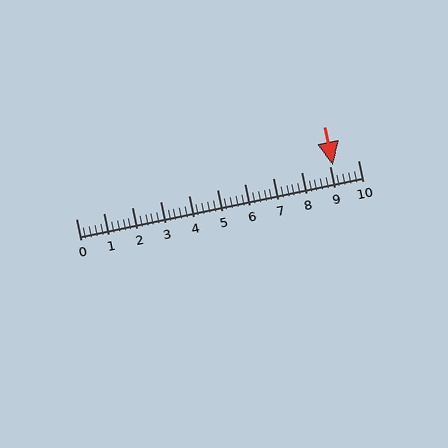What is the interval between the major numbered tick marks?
The major tick marks are spaced 1 units apart.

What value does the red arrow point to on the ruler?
The red arrow points to approximately 9.1.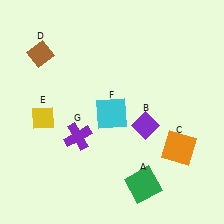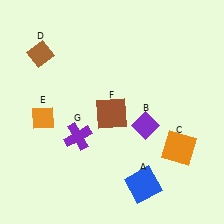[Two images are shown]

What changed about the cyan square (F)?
In Image 1, F is cyan. In Image 2, it changed to brown.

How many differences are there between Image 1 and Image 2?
There are 3 differences between the two images.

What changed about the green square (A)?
In Image 1, A is green. In Image 2, it changed to blue.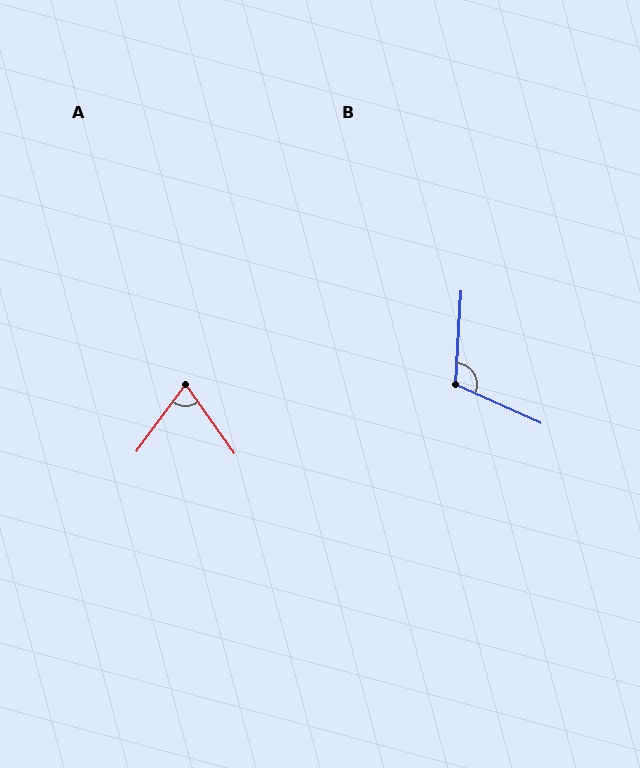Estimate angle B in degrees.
Approximately 111 degrees.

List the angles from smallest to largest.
A (71°), B (111°).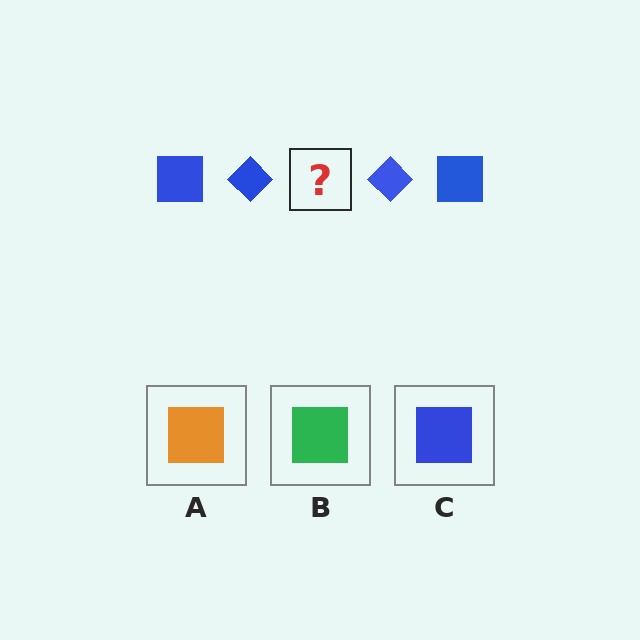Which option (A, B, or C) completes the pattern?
C.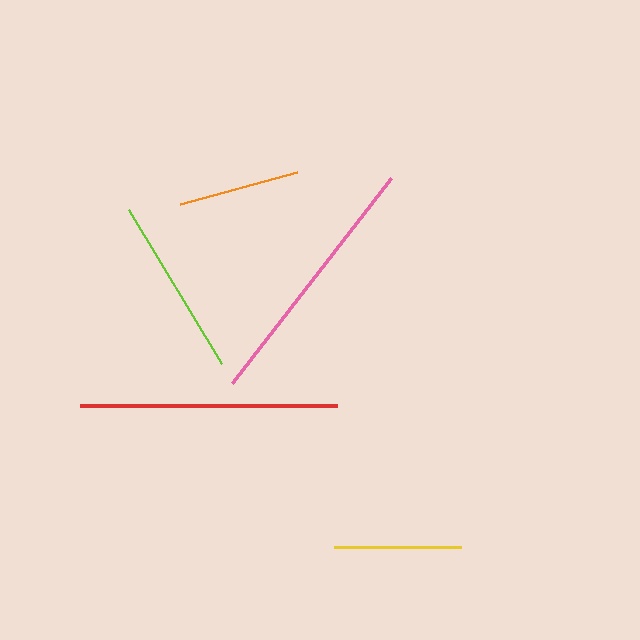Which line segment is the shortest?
The orange line is the shortest at approximately 122 pixels.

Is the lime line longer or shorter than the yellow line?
The lime line is longer than the yellow line.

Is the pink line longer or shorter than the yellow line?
The pink line is longer than the yellow line.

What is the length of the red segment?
The red segment is approximately 257 pixels long.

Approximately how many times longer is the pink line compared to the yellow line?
The pink line is approximately 2.0 times the length of the yellow line.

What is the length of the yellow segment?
The yellow segment is approximately 127 pixels long.